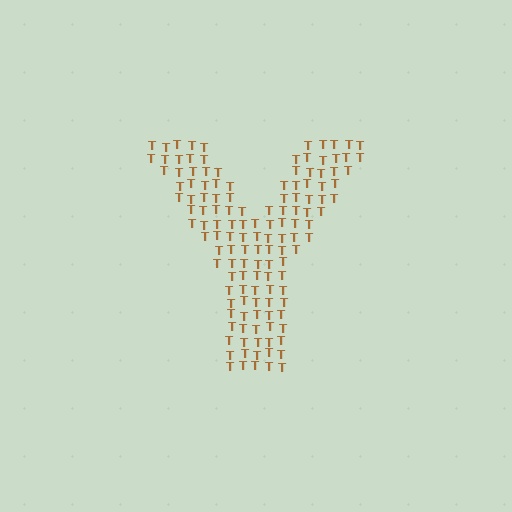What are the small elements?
The small elements are letter T's.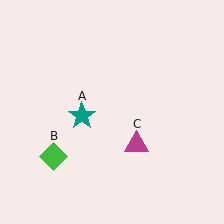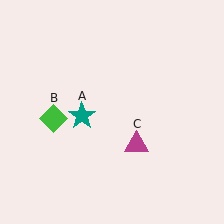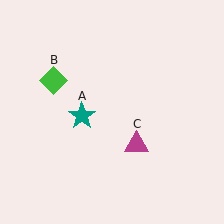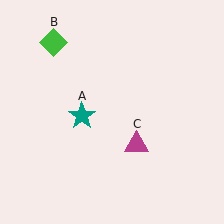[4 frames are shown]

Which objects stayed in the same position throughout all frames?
Teal star (object A) and magenta triangle (object C) remained stationary.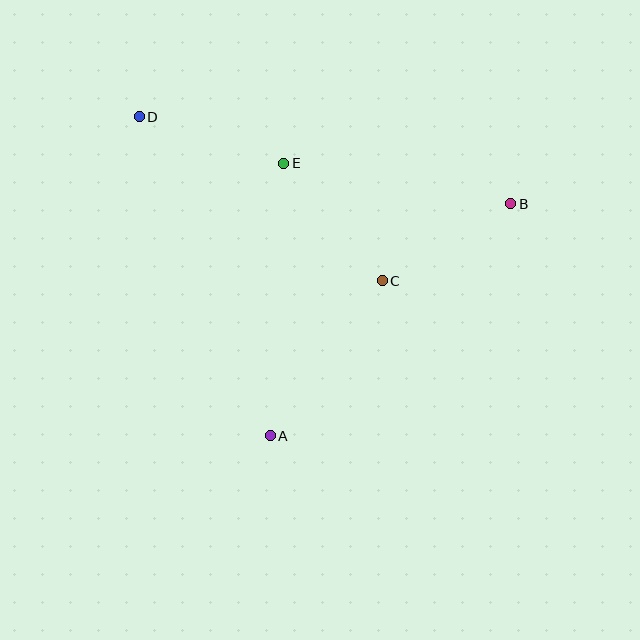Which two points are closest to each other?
Points B and C are closest to each other.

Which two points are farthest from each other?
Points B and D are farthest from each other.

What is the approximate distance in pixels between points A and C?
The distance between A and C is approximately 191 pixels.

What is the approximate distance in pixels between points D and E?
The distance between D and E is approximately 152 pixels.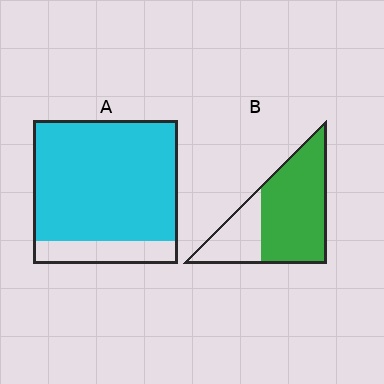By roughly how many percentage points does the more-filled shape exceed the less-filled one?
By roughly 15 percentage points (A over B).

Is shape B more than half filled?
Yes.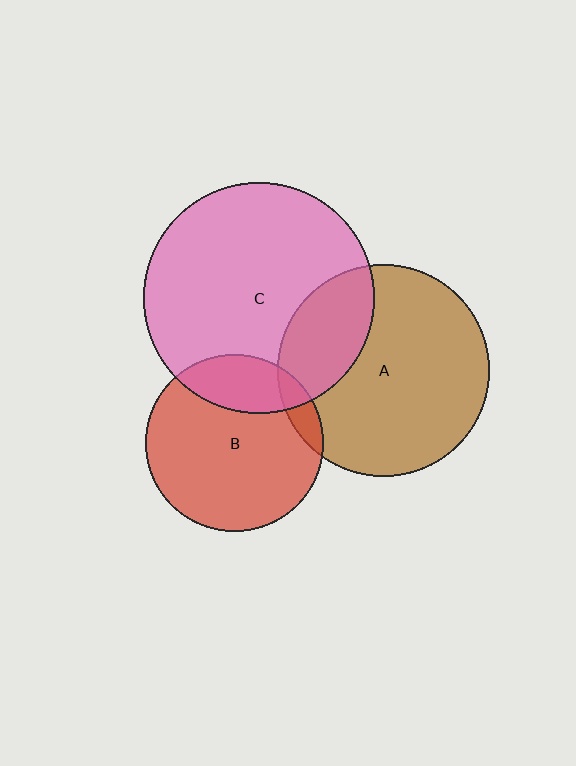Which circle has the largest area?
Circle C (pink).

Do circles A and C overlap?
Yes.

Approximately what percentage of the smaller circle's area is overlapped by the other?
Approximately 25%.